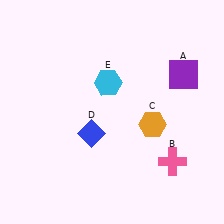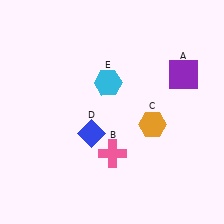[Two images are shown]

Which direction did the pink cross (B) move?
The pink cross (B) moved left.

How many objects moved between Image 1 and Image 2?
1 object moved between the two images.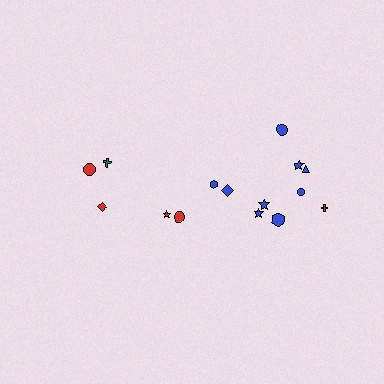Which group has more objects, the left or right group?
The right group.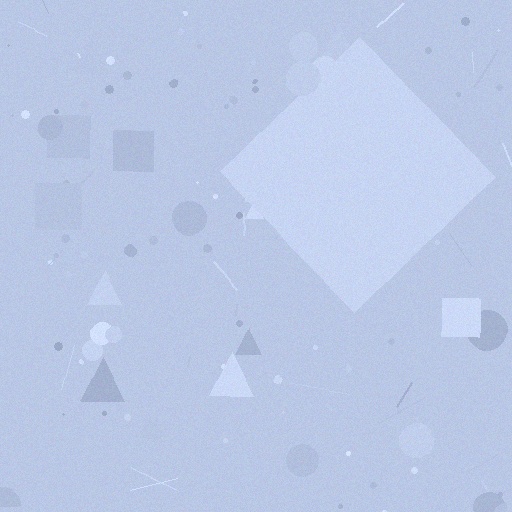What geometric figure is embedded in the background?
A diamond is embedded in the background.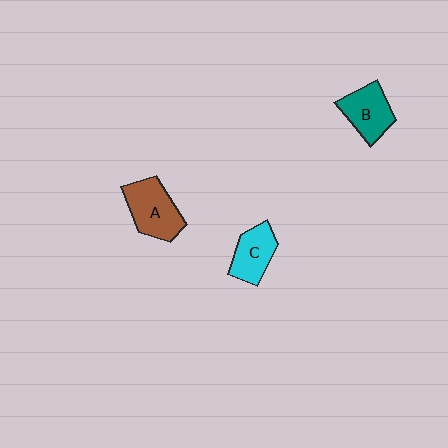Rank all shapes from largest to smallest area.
From largest to smallest: A (brown), B (teal), C (cyan).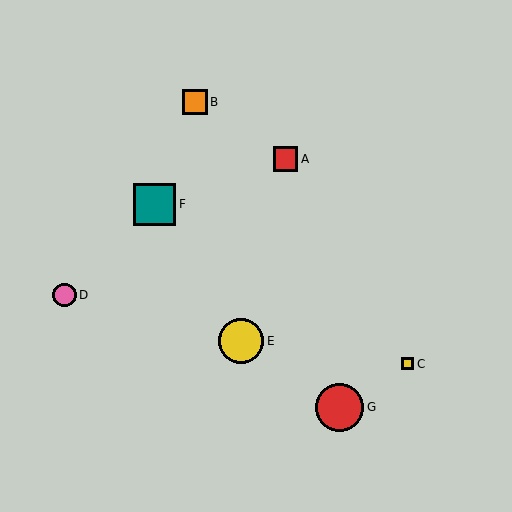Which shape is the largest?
The red circle (labeled G) is the largest.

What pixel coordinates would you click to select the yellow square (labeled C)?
Click at (408, 364) to select the yellow square C.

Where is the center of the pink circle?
The center of the pink circle is at (65, 295).